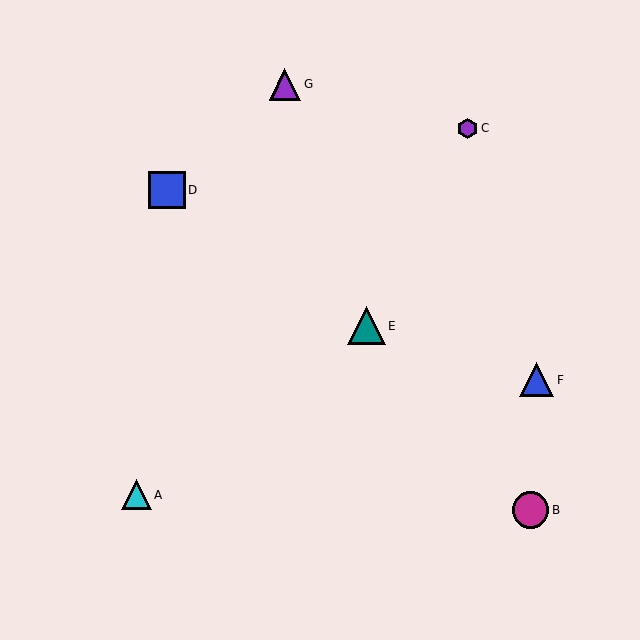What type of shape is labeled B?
Shape B is a magenta circle.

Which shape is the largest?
The teal triangle (labeled E) is the largest.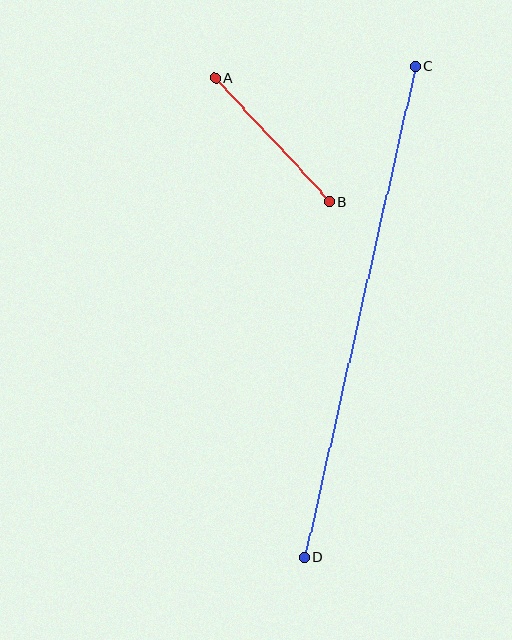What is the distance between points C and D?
The distance is approximately 503 pixels.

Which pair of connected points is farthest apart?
Points C and D are farthest apart.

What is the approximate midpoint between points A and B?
The midpoint is at approximately (272, 140) pixels.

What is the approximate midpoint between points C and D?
The midpoint is at approximately (360, 312) pixels.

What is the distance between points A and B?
The distance is approximately 169 pixels.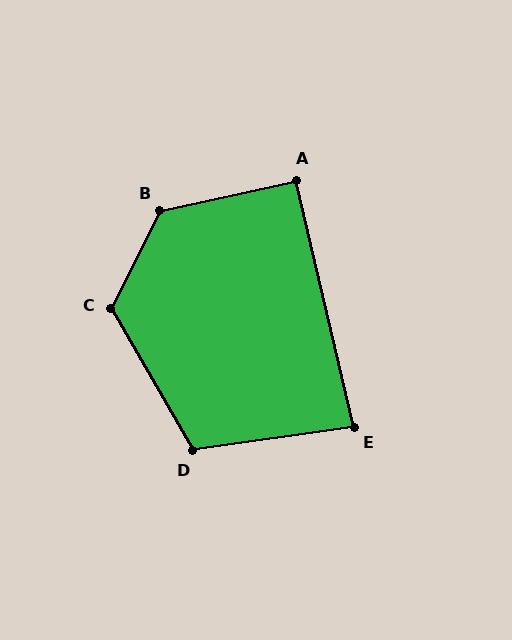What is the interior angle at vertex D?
Approximately 111 degrees (obtuse).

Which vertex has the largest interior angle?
B, at approximately 129 degrees.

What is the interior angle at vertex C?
Approximately 124 degrees (obtuse).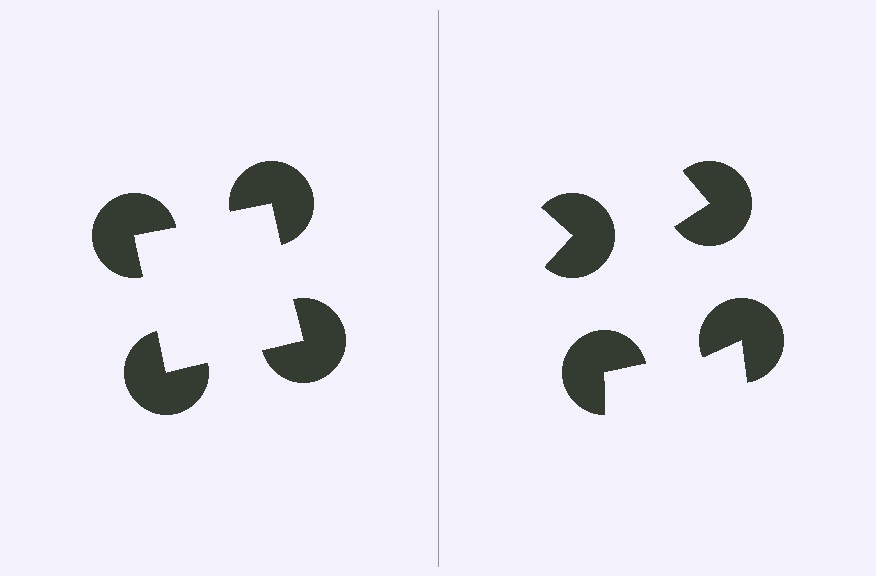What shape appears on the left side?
An illusory square.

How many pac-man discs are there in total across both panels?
8 — 4 on each side.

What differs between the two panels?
The pac-man discs are positioned identically on both sides; only the wedge orientations differ. On the left they align to a square; on the right they are misaligned.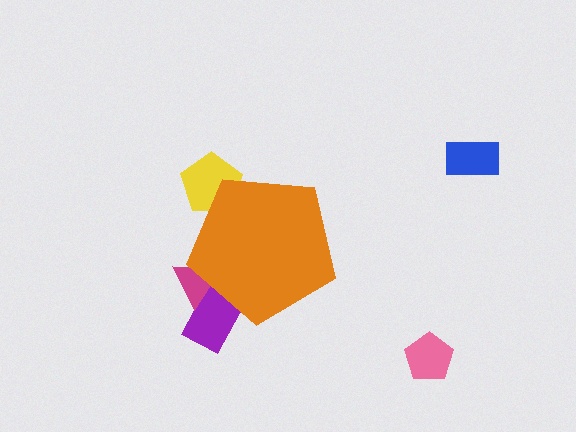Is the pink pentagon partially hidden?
No, the pink pentagon is fully visible.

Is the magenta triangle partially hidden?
Yes, the magenta triangle is partially hidden behind the orange pentagon.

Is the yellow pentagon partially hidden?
Yes, the yellow pentagon is partially hidden behind the orange pentagon.